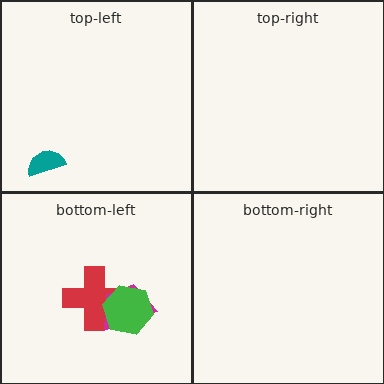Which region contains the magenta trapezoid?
The bottom-left region.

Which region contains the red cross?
The bottom-left region.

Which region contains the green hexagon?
The bottom-left region.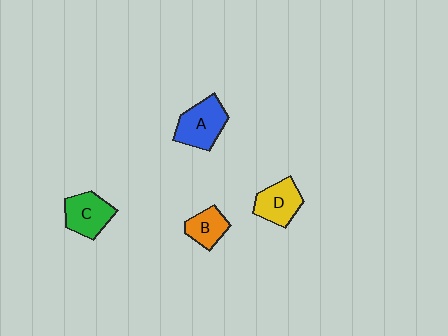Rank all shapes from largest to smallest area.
From largest to smallest: A (blue), C (green), D (yellow), B (orange).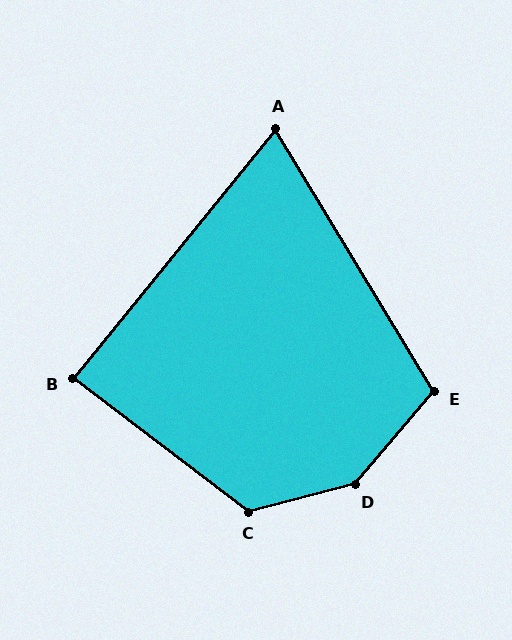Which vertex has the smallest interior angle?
A, at approximately 70 degrees.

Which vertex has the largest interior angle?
D, at approximately 145 degrees.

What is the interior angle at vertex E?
Approximately 109 degrees (obtuse).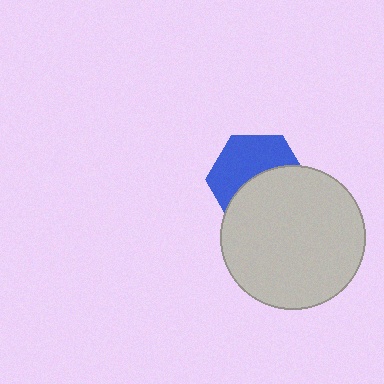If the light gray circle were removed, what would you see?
You would see the complete blue hexagon.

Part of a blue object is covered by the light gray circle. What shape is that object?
It is a hexagon.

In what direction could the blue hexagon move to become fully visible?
The blue hexagon could move up. That would shift it out from behind the light gray circle entirely.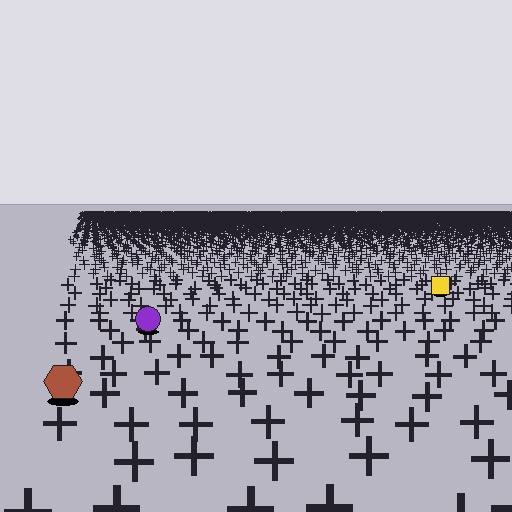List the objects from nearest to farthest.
From nearest to farthest: the brown hexagon, the purple circle, the yellow square.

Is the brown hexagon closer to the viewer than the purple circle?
Yes. The brown hexagon is closer — you can tell from the texture gradient: the ground texture is coarser near it.